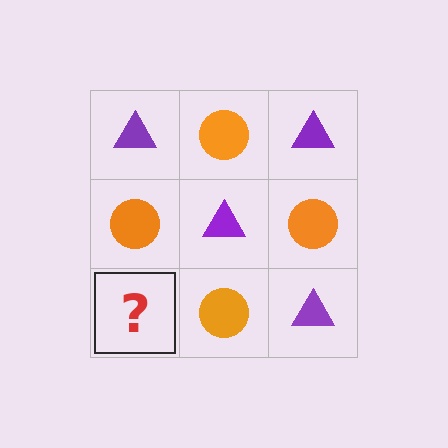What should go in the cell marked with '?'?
The missing cell should contain a purple triangle.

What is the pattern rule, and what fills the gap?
The rule is that it alternates purple triangle and orange circle in a checkerboard pattern. The gap should be filled with a purple triangle.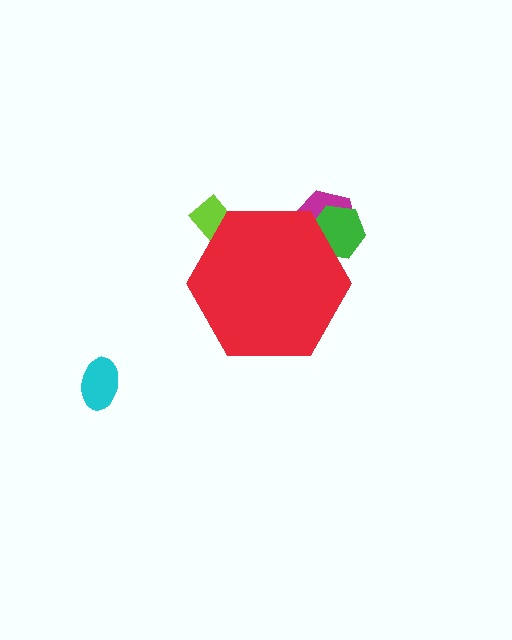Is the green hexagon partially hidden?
Yes, the green hexagon is partially hidden behind the red hexagon.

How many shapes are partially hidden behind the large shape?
3 shapes are partially hidden.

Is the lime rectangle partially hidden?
Yes, the lime rectangle is partially hidden behind the red hexagon.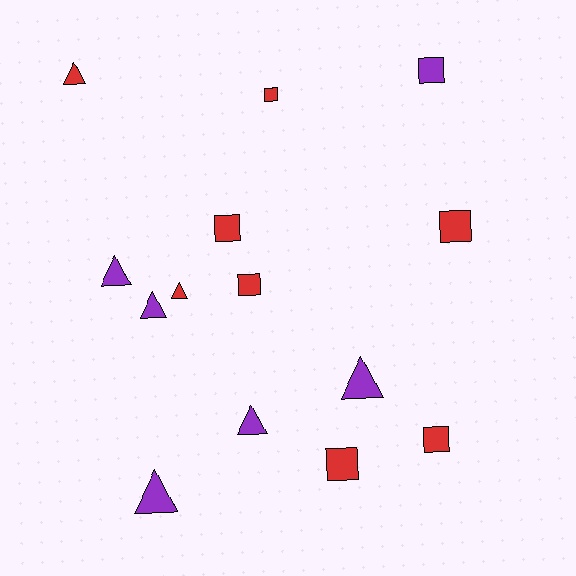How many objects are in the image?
There are 14 objects.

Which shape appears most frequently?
Square, with 7 objects.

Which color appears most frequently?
Red, with 8 objects.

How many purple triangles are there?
There are 5 purple triangles.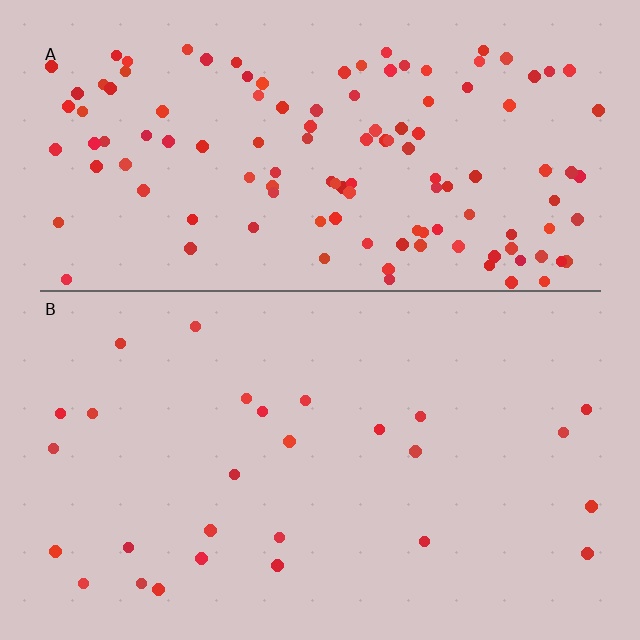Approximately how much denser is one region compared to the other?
Approximately 4.6× — region A over region B.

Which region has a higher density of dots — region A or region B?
A (the top).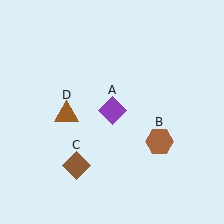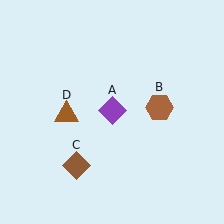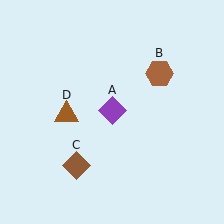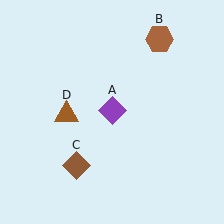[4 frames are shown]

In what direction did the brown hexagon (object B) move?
The brown hexagon (object B) moved up.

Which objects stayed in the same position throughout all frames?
Purple diamond (object A) and brown diamond (object C) and brown triangle (object D) remained stationary.